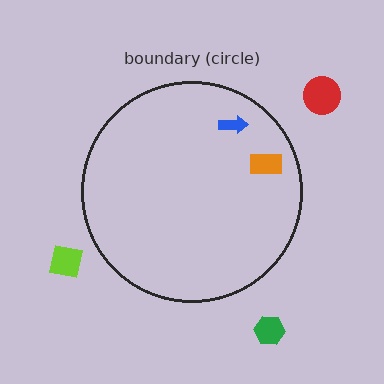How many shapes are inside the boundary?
2 inside, 3 outside.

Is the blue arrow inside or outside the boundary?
Inside.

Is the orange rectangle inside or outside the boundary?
Inside.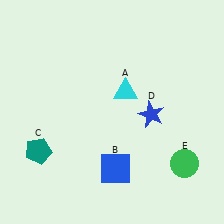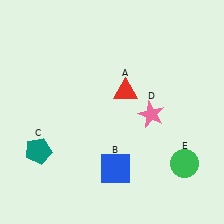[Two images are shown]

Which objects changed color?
A changed from cyan to red. D changed from blue to pink.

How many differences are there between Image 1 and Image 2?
There are 2 differences between the two images.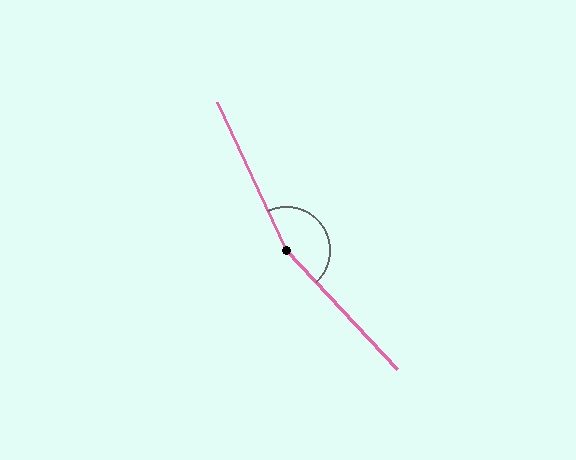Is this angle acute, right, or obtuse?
It is obtuse.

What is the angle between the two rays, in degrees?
Approximately 162 degrees.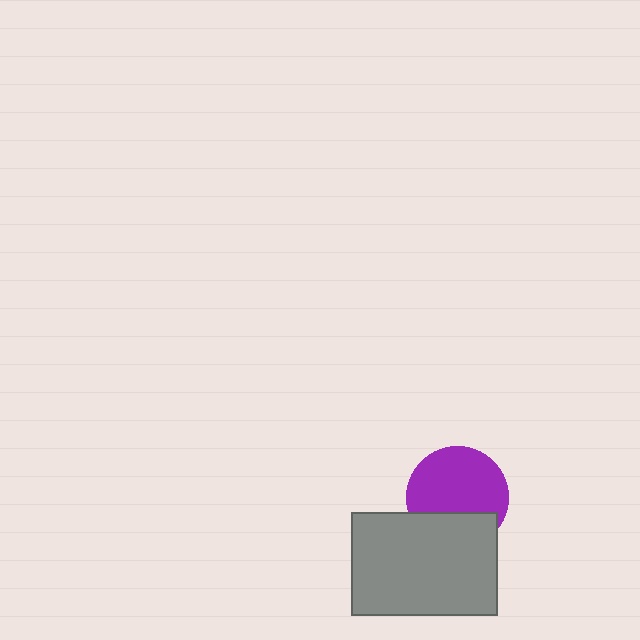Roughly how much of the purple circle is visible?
Most of it is visible (roughly 68%).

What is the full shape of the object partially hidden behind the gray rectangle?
The partially hidden object is a purple circle.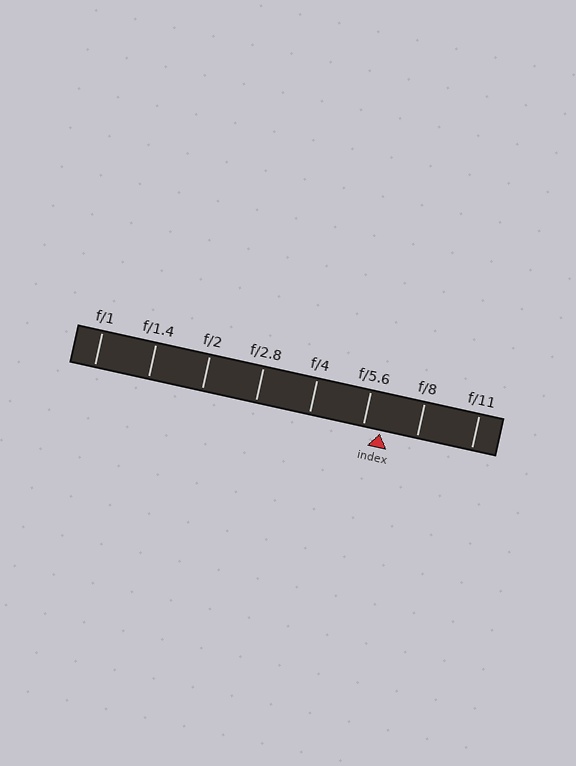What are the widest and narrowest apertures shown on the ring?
The widest aperture shown is f/1 and the narrowest is f/11.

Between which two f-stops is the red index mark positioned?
The index mark is between f/5.6 and f/8.